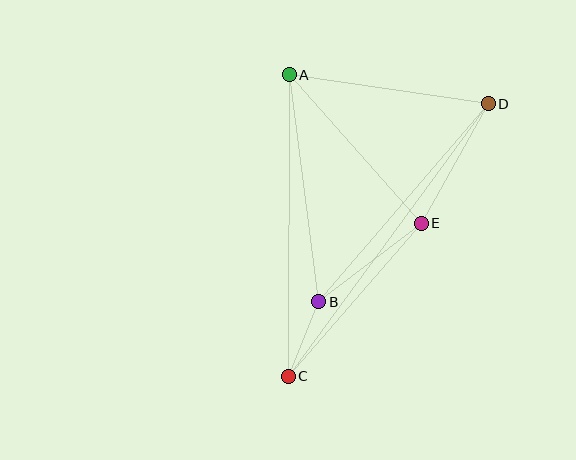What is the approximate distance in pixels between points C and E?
The distance between C and E is approximately 203 pixels.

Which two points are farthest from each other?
Points C and D are farthest from each other.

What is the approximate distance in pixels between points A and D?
The distance between A and D is approximately 201 pixels.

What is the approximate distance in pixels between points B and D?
The distance between B and D is approximately 260 pixels.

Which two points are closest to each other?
Points B and C are closest to each other.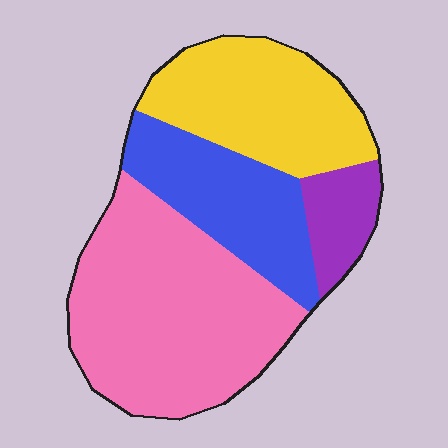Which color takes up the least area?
Purple, at roughly 10%.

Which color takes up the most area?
Pink, at roughly 45%.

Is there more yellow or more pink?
Pink.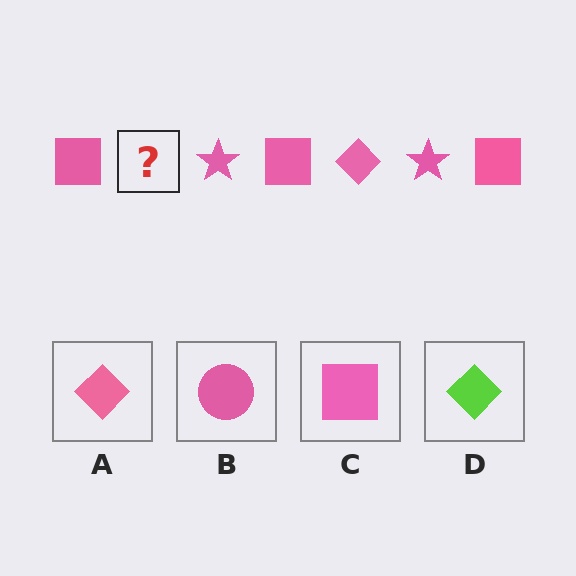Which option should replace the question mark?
Option A.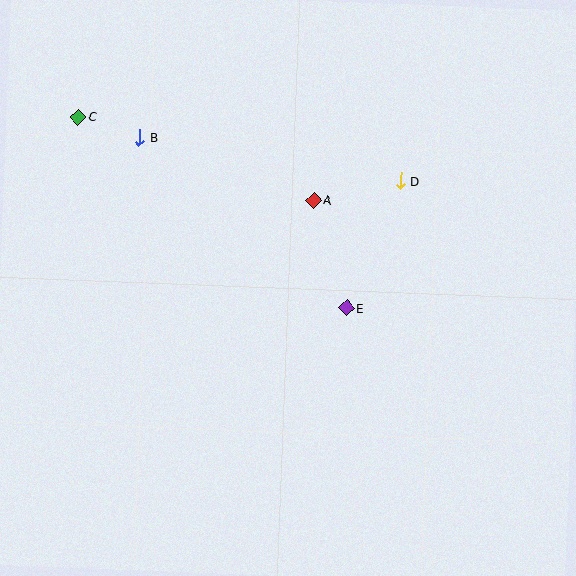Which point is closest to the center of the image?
Point E at (346, 308) is closest to the center.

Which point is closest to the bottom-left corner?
Point E is closest to the bottom-left corner.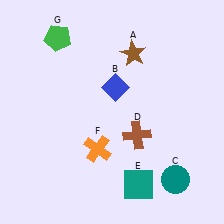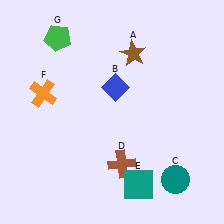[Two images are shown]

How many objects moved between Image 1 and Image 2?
2 objects moved between the two images.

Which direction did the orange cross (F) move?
The orange cross (F) moved up.